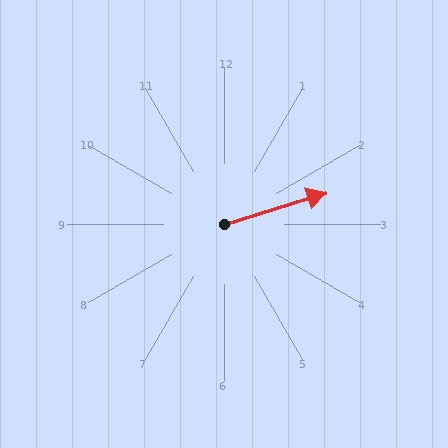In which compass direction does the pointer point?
East.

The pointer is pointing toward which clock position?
Roughly 2 o'clock.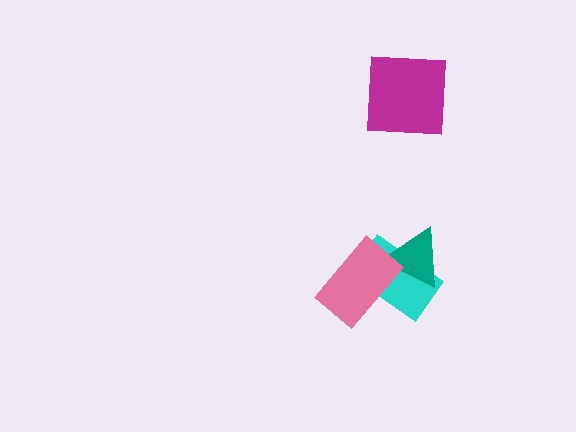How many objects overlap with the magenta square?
0 objects overlap with the magenta square.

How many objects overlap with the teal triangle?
2 objects overlap with the teal triangle.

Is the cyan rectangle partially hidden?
Yes, it is partially covered by another shape.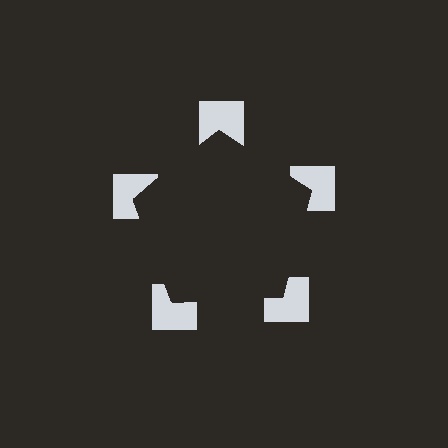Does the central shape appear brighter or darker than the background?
It typically appears slightly darker than the background, even though no actual brightness change is drawn.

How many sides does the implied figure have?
5 sides.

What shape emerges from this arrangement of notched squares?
An illusory pentagon — its edges are inferred from the aligned wedge cuts in the notched squares, not physically drawn.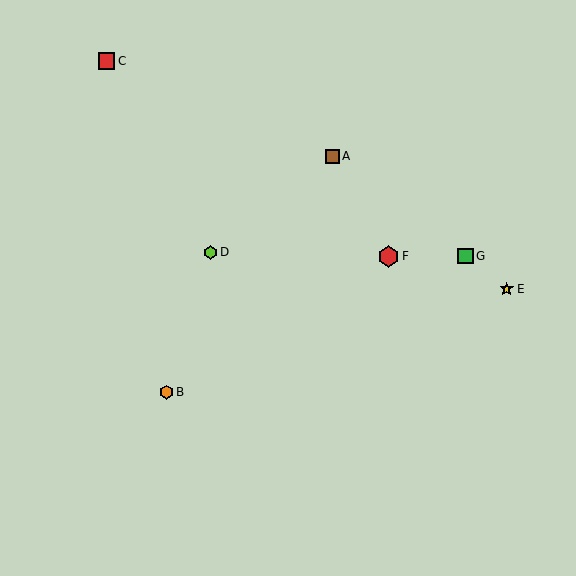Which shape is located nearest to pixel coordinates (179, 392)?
The orange hexagon (labeled B) at (166, 392) is nearest to that location.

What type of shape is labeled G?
Shape G is a green square.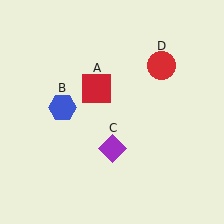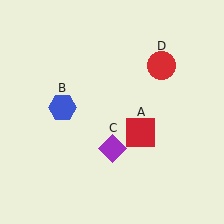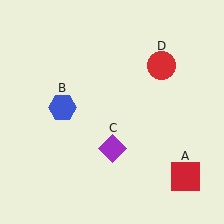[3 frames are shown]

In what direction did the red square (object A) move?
The red square (object A) moved down and to the right.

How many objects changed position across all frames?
1 object changed position: red square (object A).